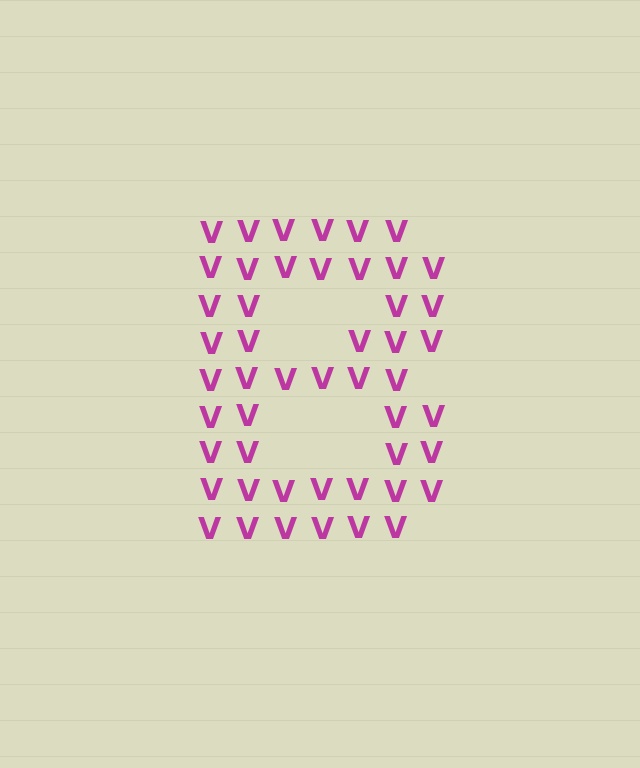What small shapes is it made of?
It is made of small letter V's.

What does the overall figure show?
The overall figure shows the letter B.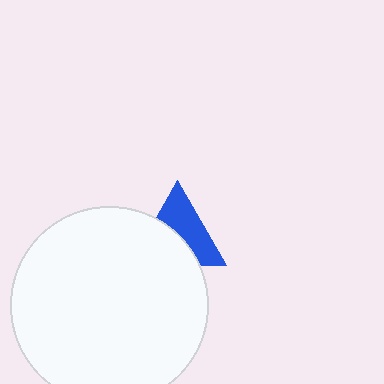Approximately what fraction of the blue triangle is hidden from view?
Roughly 46% of the blue triangle is hidden behind the white circle.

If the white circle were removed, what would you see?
You would see the complete blue triangle.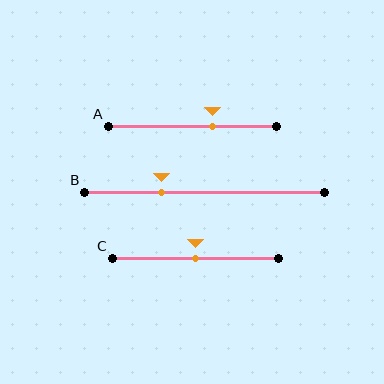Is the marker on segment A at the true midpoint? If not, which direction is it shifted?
No, the marker on segment A is shifted to the right by about 12% of the segment length.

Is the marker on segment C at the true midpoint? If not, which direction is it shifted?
Yes, the marker on segment C is at the true midpoint.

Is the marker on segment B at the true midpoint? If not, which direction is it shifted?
No, the marker on segment B is shifted to the left by about 18% of the segment length.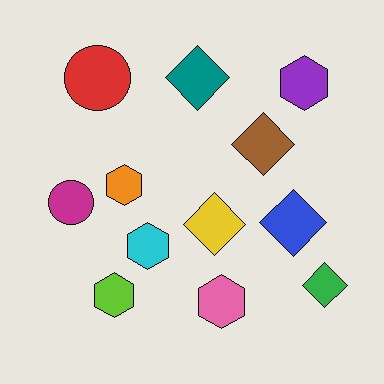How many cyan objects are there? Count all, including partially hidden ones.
There is 1 cyan object.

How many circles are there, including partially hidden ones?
There are 2 circles.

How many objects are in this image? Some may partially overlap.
There are 12 objects.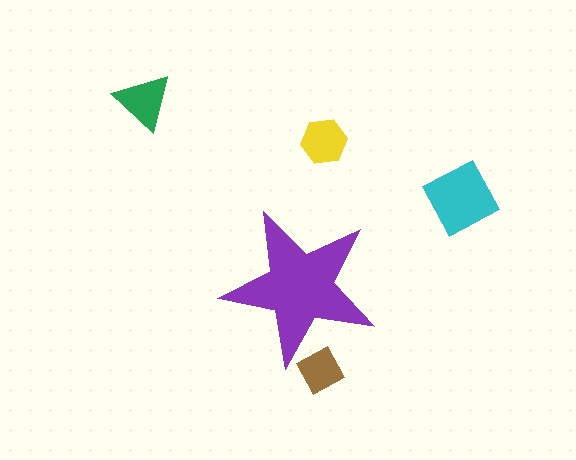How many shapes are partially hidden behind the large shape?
1 shape is partially hidden.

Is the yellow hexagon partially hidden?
No, the yellow hexagon is fully visible.